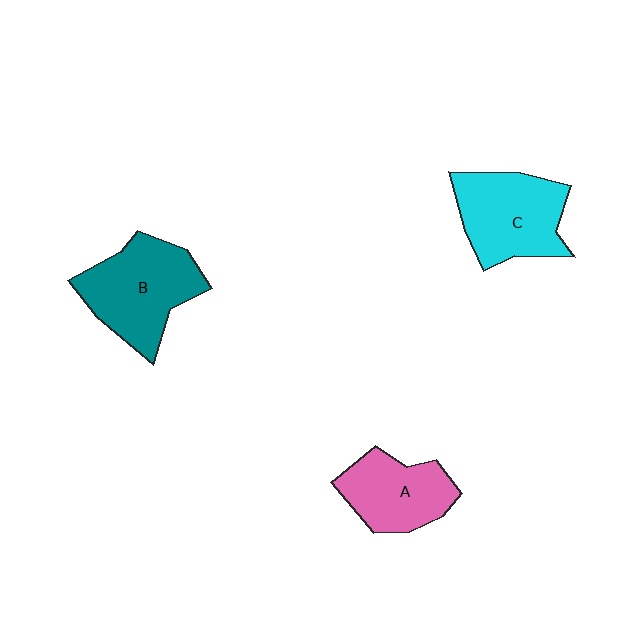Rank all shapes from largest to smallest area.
From largest to smallest: B (teal), C (cyan), A (pink).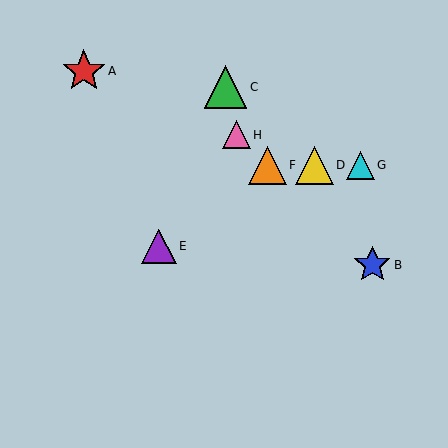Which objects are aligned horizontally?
Objects D, F, G are aligned horizontally.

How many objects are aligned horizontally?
3 objects (D, F, G) are aligned horizontally.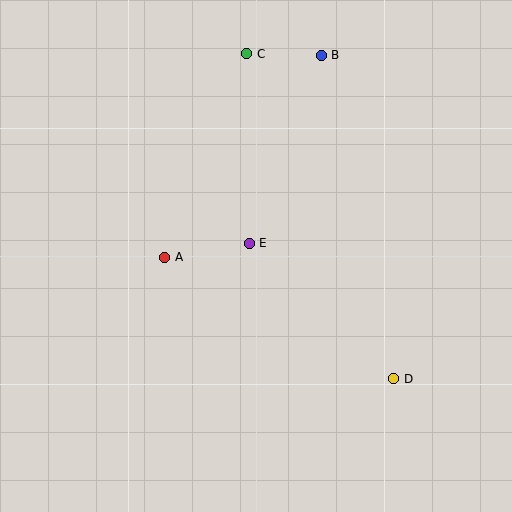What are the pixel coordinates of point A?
Point A is at (165, 257).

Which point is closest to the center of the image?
Point E at (249, 243) is closest to the center.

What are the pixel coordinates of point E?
Point E is at (249, 243).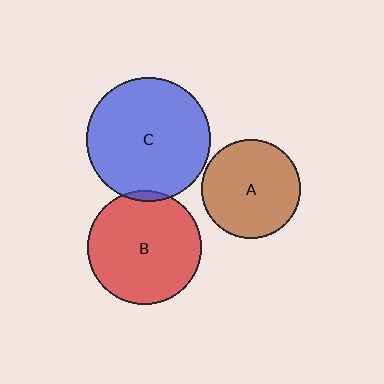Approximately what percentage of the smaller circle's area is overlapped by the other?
Approximately 5%.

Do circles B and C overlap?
Yes.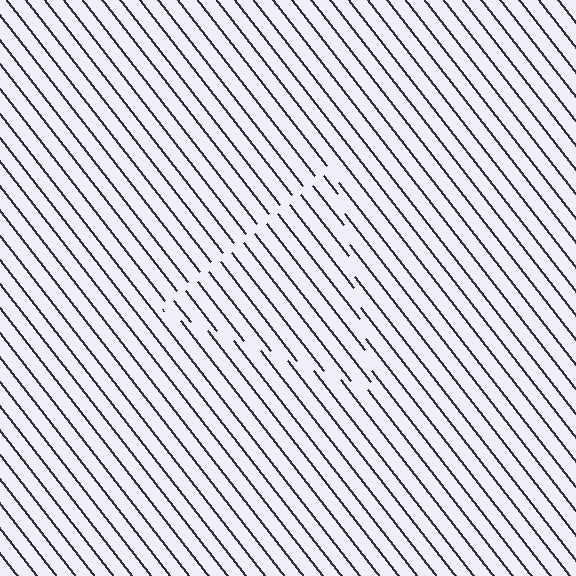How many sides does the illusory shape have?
3 sides — the line-ends trace a triangle.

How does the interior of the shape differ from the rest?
The interior of the shape contains the same grating, shifted by half a period — the contour is defined by the phase discontinuity where line-ends from the inner and outer gratings abut.